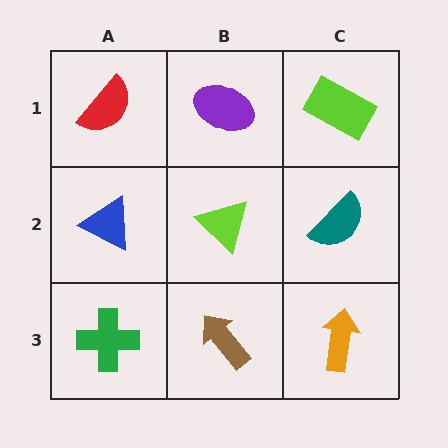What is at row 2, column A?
A blue triangle.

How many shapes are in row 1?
3 shapes.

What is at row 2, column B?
A lime triangle.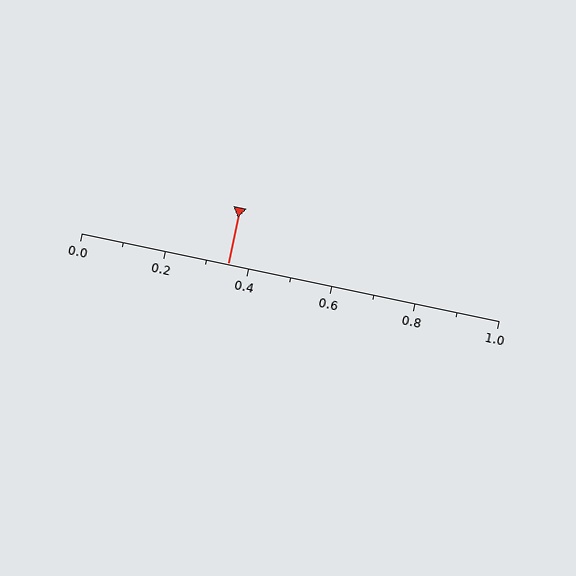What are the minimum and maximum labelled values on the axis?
The axis runs from 0.0 to 1.0.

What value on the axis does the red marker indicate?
The marker indicates approximately 0.35.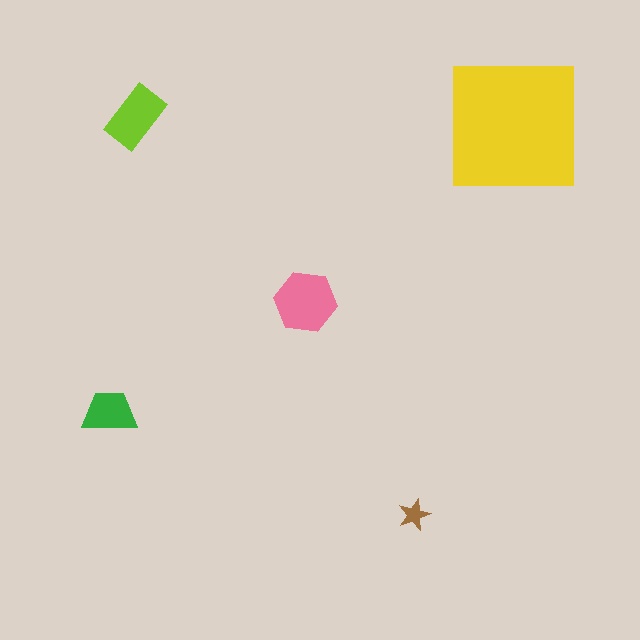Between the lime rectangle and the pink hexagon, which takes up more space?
The pink hexagon.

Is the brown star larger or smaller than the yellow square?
Smaller.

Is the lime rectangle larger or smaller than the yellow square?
Smaller.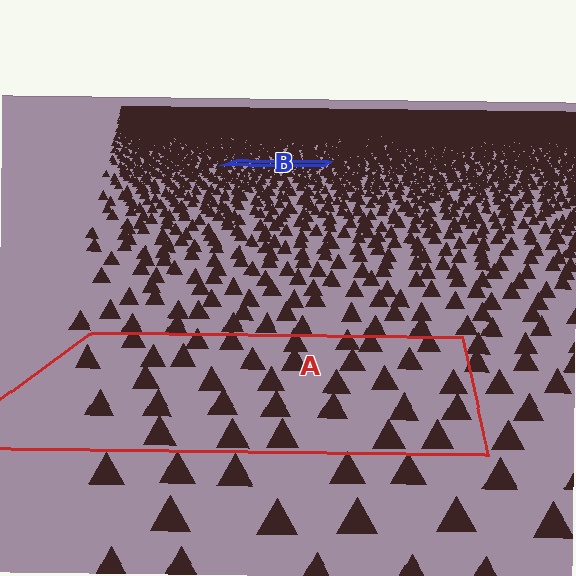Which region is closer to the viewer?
Region A is closer. The texture elements there are larger and more spread out.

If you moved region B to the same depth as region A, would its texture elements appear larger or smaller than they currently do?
They would appear larger. At a closer depth, the same texture elements are projected at a bigger on-screen size.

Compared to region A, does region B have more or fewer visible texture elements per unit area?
Region B has more texture elements per unit area — they are packed more densely because it is farther away.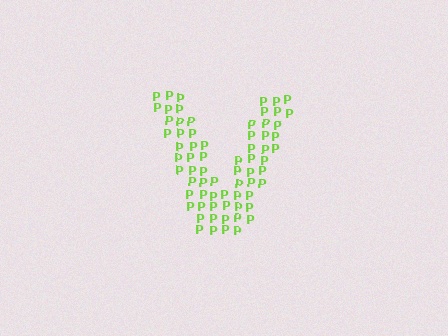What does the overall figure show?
The overall figure shows the letter V.